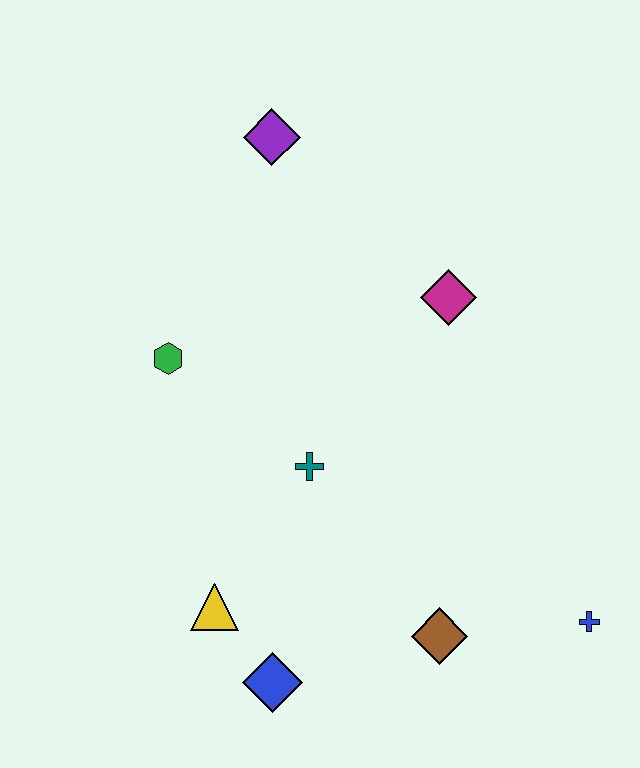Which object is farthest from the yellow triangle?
The purple diamond is farthest from the yellow triangle.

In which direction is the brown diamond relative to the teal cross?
The brown diamond is below the teal cross.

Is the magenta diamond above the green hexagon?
Yes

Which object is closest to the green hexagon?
The teal cross is closest to the green hexagon.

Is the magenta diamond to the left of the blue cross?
Yes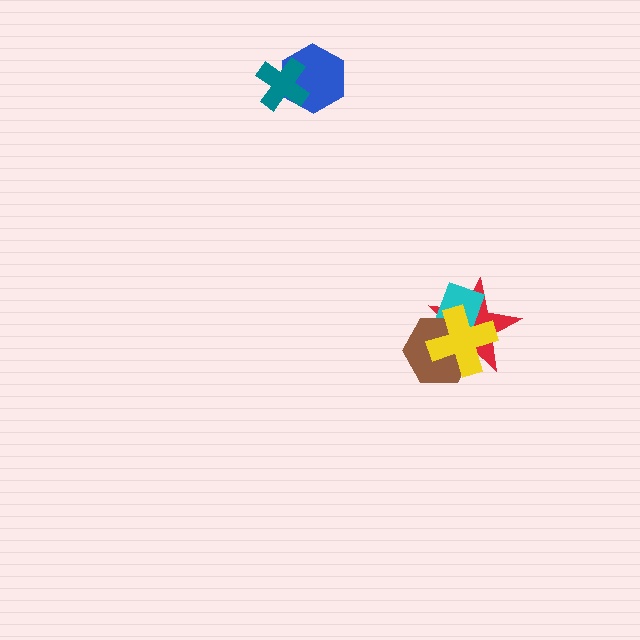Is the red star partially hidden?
Yes, it is partially covered by another shape.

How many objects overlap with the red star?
3 objects overlap with the red star.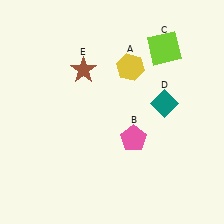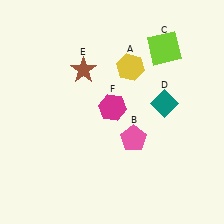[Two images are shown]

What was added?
A magenta hexagon (F) was added in Image 2.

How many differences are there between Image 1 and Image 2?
There is 1 difference between the two images.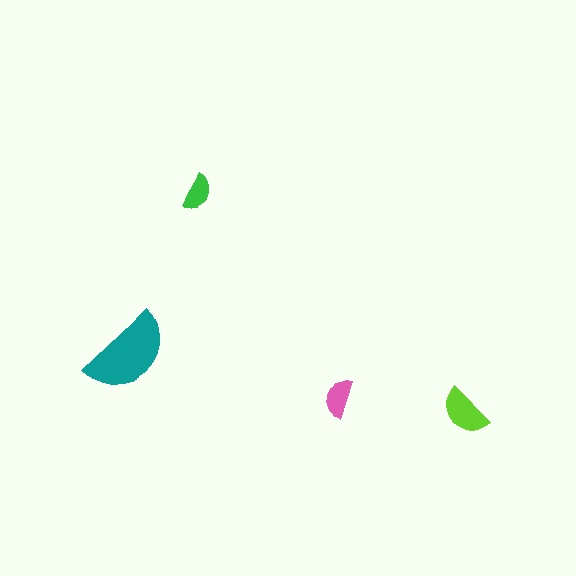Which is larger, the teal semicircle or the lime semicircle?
The teal one.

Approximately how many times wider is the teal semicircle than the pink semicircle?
About 2.5 times wider.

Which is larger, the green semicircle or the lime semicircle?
The lime one.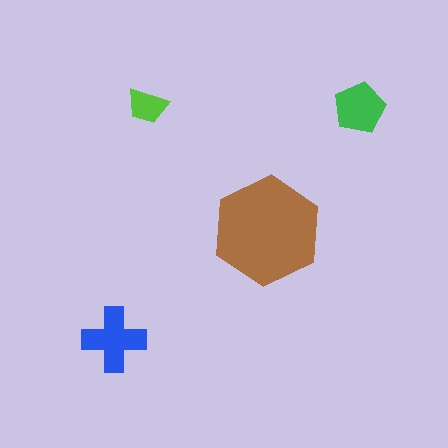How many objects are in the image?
There are 4 objects in the image.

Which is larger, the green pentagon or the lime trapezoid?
The green pentagon.